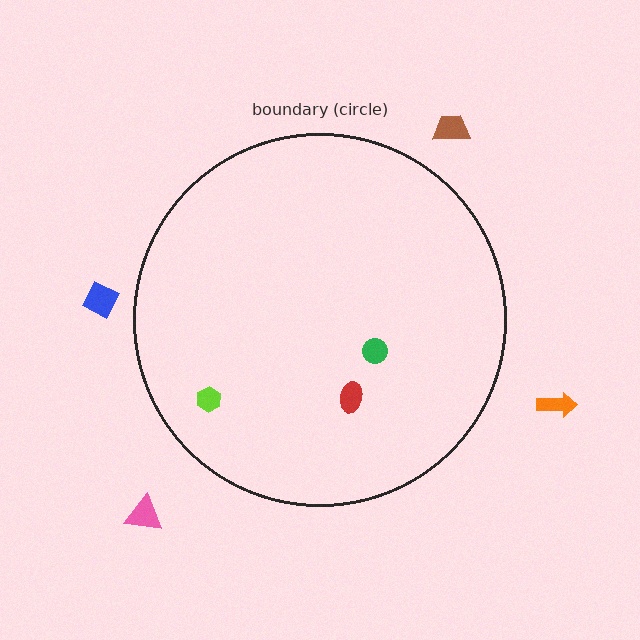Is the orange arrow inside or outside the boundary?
Outside.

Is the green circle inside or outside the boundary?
Inside.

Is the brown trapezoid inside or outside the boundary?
Outside.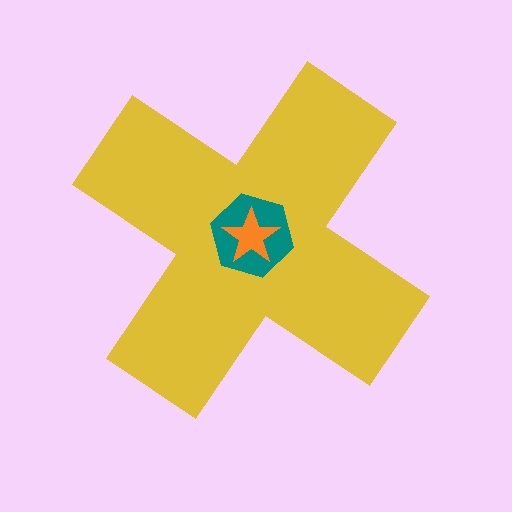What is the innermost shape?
The orange star.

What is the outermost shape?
The yellow cross.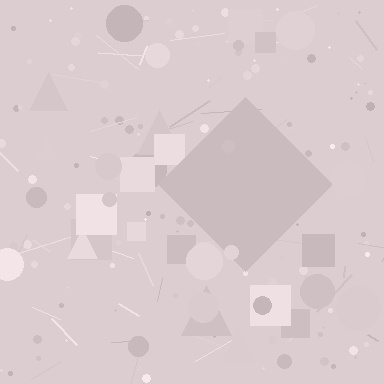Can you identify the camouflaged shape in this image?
The camouflaged shape is a diamond.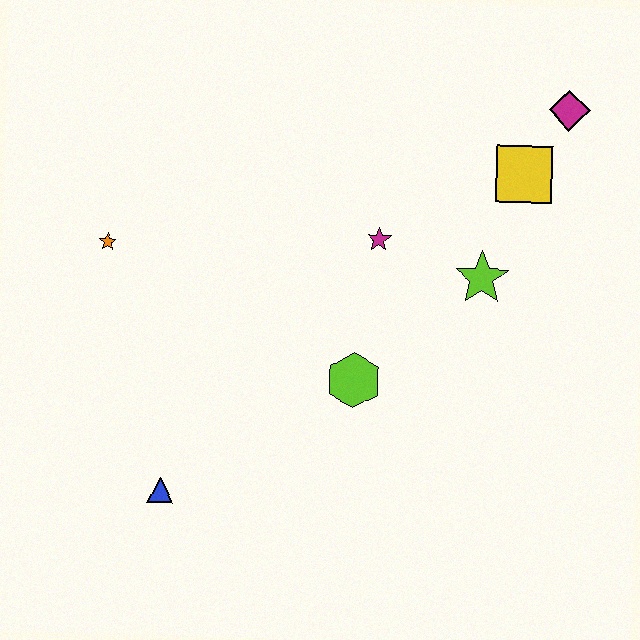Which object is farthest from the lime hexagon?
The magenta diamond is farthest from the lime hexagon.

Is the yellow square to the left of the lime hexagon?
No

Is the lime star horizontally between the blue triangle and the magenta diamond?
Yes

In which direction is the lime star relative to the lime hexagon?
The lime star is to the right of the lime hexagon.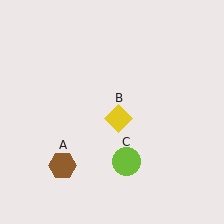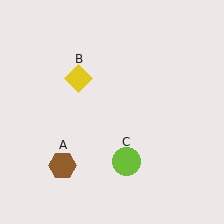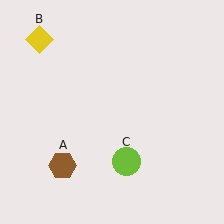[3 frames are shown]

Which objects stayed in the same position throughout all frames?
Brown hexagon (object A) and lime circle (object C) remained stationary.